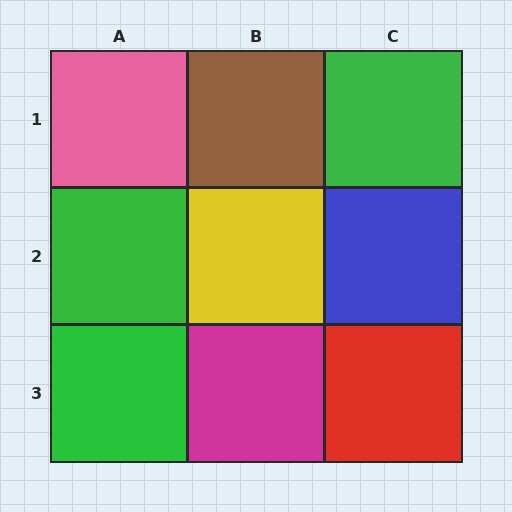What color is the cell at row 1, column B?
Brown.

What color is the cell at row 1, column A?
Pink.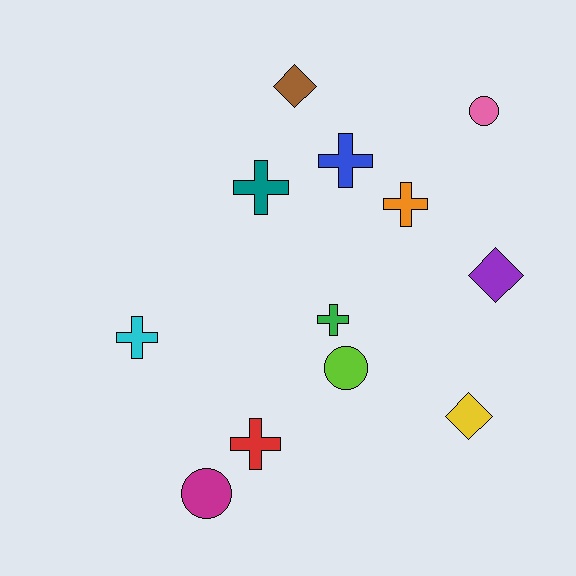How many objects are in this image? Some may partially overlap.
There are 12 objects.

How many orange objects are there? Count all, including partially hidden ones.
There is 1 orange object.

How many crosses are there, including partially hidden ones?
There are 6 crosses.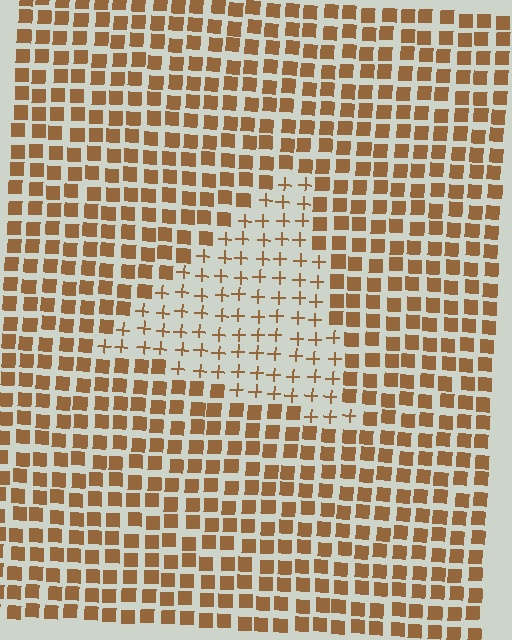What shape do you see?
I see a triangle.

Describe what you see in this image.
The image is filled with small brown elements arranged in a uniform grid. A triangle-shaped region contains plus signs, while the surrounding area contains squares. The boundary is defined purely by the change in element shape.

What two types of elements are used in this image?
The image uses plus signs inside the triangle region and squares outside it.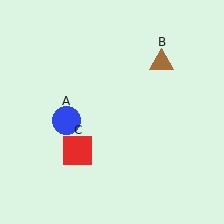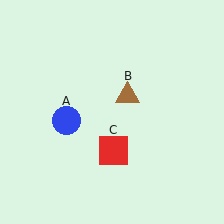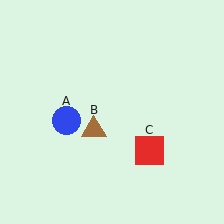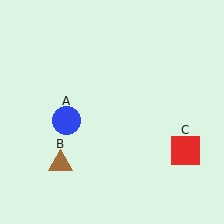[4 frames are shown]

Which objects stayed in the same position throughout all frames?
Blue circle (object A) remained stationary.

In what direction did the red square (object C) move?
The red square (object C) moved right.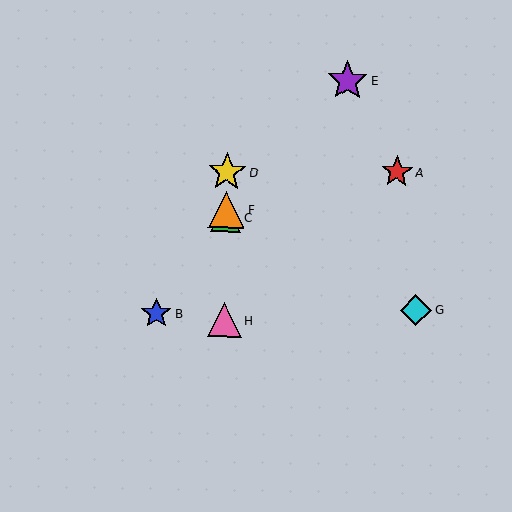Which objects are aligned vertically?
Objects C, D, F, H are aligned vertically.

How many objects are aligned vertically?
4 objects (C, D, F, H) are aligned vertically.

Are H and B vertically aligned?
No, H is at x≈224 and B is at x≈156.